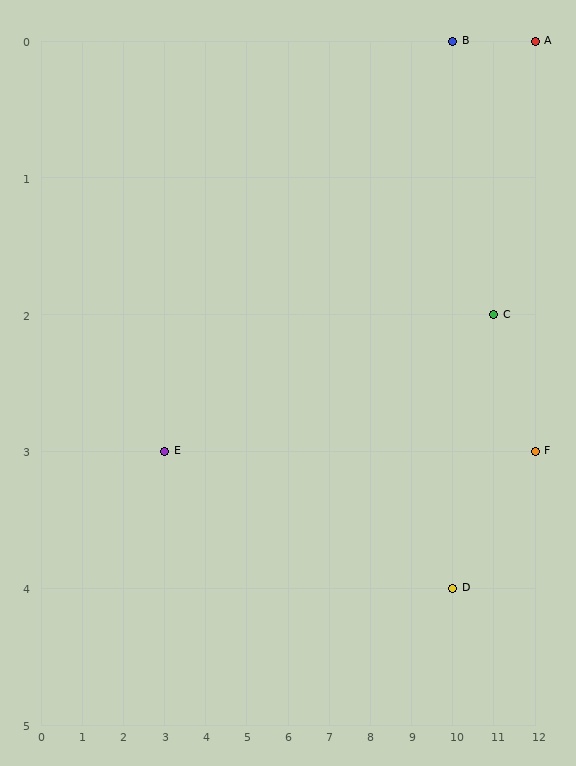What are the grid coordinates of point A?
Point A is at grid coordinates (12, 0).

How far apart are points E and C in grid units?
Points E and C are 8 columns and 1 row apart (about 8.1 grid units diagonally).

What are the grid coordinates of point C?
Point C is at grid coordinates (11, 2).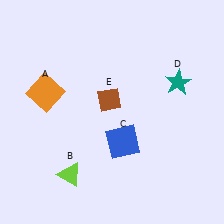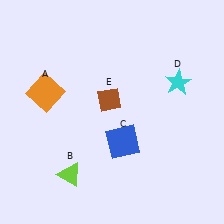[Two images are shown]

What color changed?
The star (D) changed from teal in Image 1 to cyan in Image 2.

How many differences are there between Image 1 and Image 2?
There is 1 difference between the two images.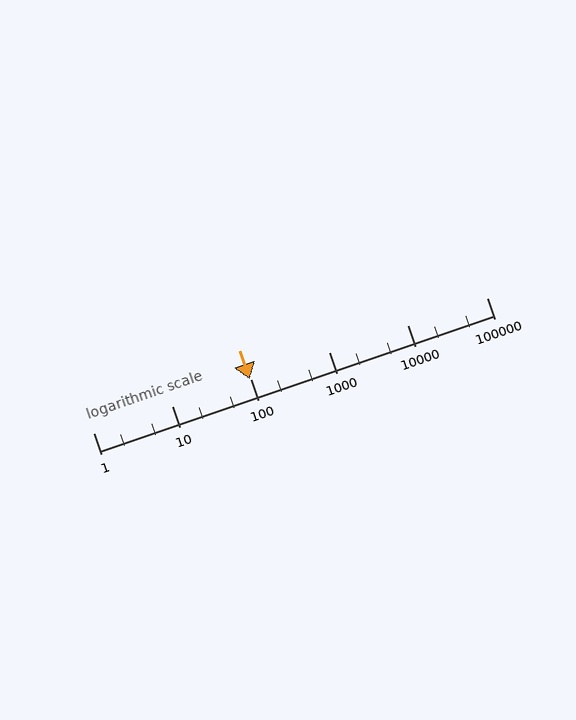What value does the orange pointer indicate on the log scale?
The pointer indicates approximately 98.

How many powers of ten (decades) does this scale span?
The scale spans 5 decades, from 1 to 100000.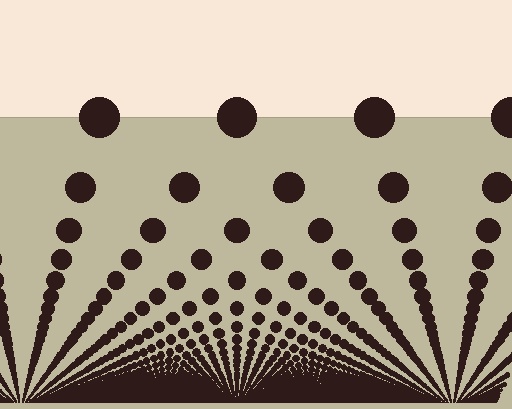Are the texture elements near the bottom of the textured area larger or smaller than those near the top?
Smaller. The gradient is inverted — elements near the bottom are smaller and denser.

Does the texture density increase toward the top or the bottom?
Density increases toward the bottom.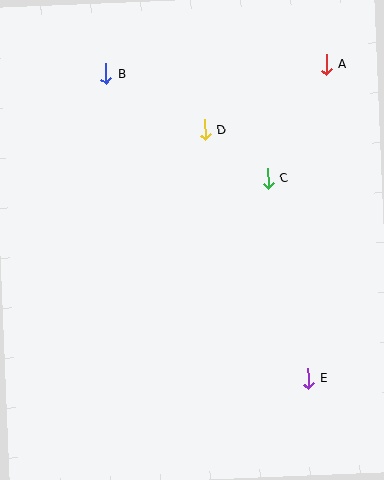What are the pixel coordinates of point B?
Point B is at (106, 74).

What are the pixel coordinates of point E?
Point E is at (308, 379).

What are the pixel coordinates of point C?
Point C is at (268, 179).